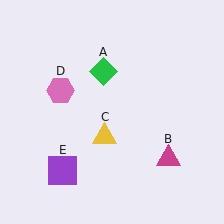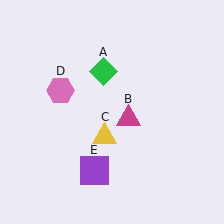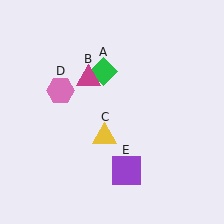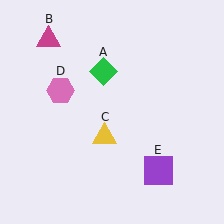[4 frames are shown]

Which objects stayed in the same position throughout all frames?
Green diamond (object A) and yellow triangle (object C) and pink hexagon (object D) remained stationary.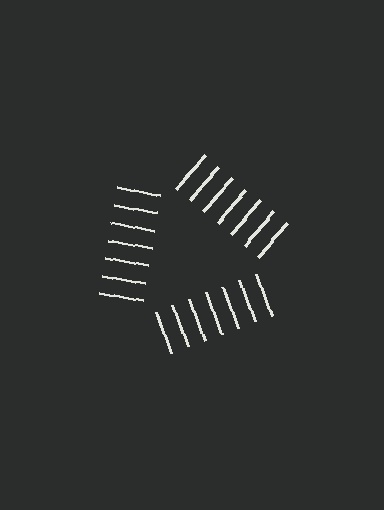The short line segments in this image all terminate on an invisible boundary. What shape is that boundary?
An illusory triangle — the line segments terminate on its edges but no continuous stroke is drawn.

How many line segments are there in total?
21 — 7 along each of the 3 edges.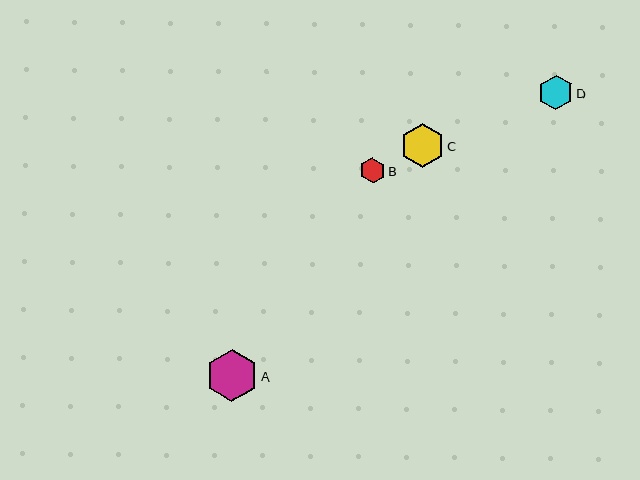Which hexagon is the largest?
Hexagon A is the largest with a size of approximately 53 pixels.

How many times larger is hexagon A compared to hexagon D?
Hexagon A is approximately 1.5 times the size of hexagon D.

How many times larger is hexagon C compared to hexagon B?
Hexagon C is approximately 1.7 times the size of hexagon B.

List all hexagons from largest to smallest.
From largest to smallest: A, C, D, B.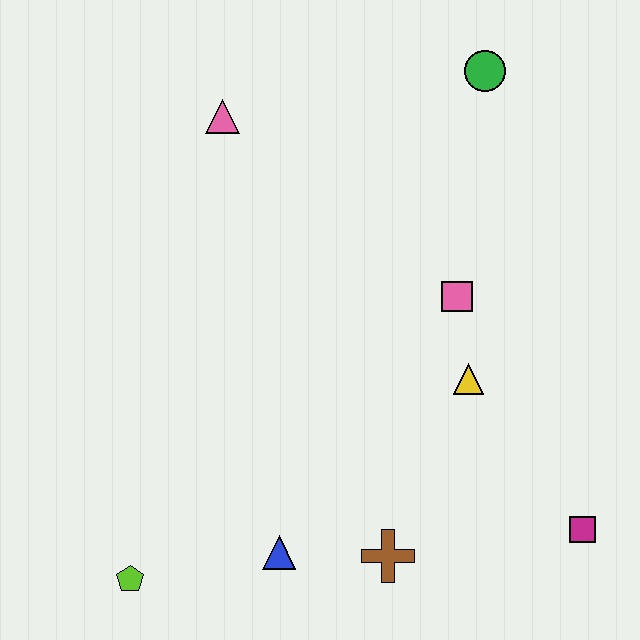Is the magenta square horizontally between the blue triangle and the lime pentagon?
No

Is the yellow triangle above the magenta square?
Yes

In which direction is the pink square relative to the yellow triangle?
The pink square is above the yellow triangle.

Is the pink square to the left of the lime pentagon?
No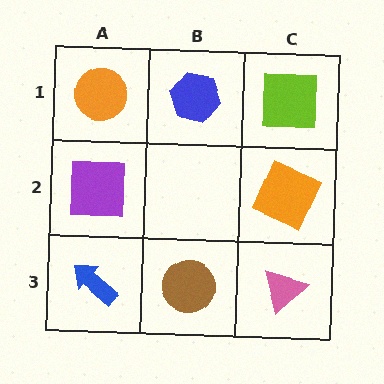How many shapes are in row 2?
2 shapes.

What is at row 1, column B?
A blue hexagon.